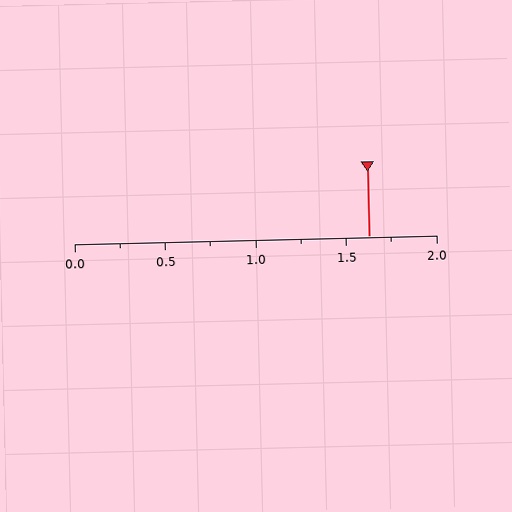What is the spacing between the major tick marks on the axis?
The major ticks are spaced 0.5 apart.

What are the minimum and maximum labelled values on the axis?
The axis runs from 0.0 to 2.0.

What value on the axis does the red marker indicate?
The marker indicates approximately 1.62.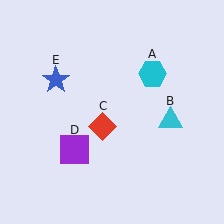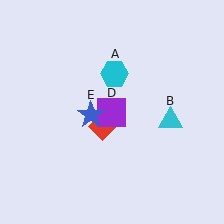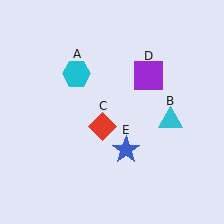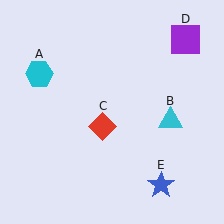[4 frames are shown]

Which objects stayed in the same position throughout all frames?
Cyan triangle (object B) and red diamond (object C) remained stationary.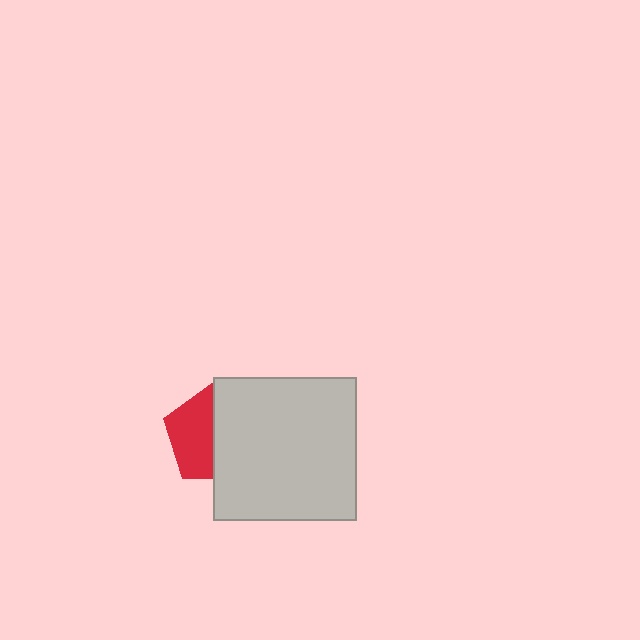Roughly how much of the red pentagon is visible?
About half of it is visible (roughly 49%).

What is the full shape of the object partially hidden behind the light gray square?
The partially hidden object is a red pentagon.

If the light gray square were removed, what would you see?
You would see the complete red pentagon.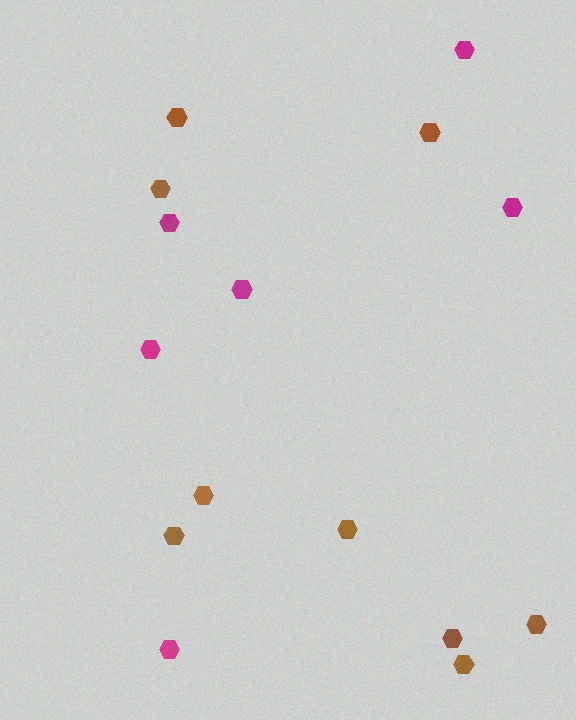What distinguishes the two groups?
There are 2 groups: one group of magenta hexagons (6) and one group of brown hexagons (9).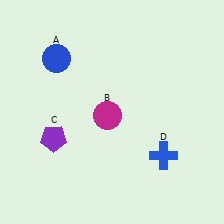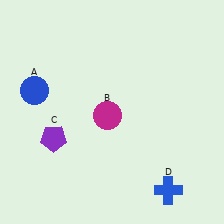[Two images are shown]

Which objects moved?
The objects that moved are: the blue circle (A), the blue cross (D).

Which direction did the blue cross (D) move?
The blue cross (D) moved down.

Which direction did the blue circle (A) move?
The blue circle (A) moved down.